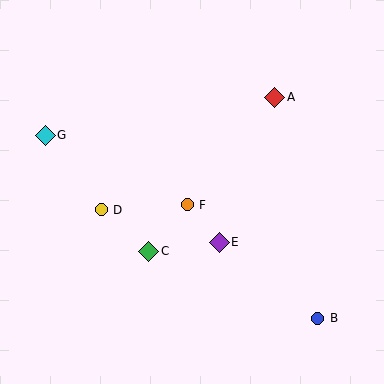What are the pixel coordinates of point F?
Point F is at (187, 205).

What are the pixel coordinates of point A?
Point A is at (275, 97).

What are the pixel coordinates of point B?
Point B is at (318, 318).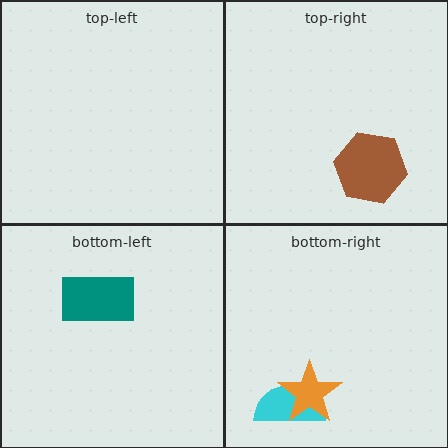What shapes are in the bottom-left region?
The teal rectangle.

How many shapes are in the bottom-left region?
1.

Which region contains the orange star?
The bottom-right region.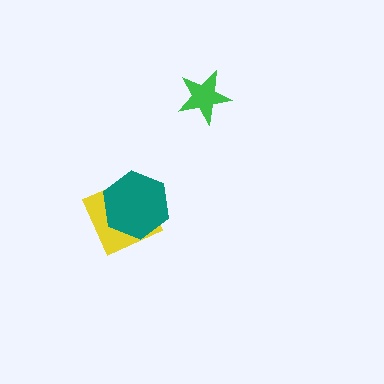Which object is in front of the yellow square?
The teal hexagon is in front of the yellow square.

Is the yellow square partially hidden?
Yes, it is partially covered by another shape.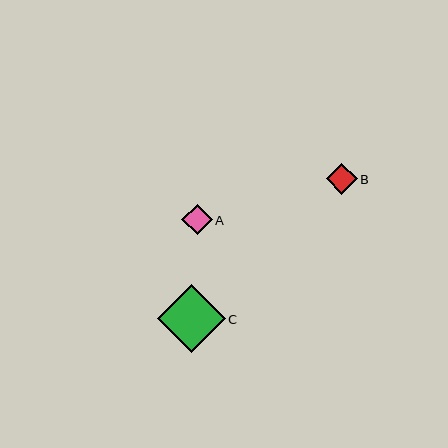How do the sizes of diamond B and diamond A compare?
Diamond B and diamond A are approximately the same size.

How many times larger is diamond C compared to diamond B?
Diamond C is approximately 2.2 times the size of diamond B.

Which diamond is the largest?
Diamond C is the largest with a size of approximately 67 pixels.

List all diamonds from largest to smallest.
From largest to smallest: C, B, A.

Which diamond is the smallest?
Diamond A is the smallest with a size of approximately 30 pixels.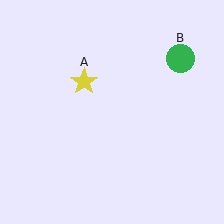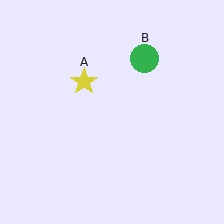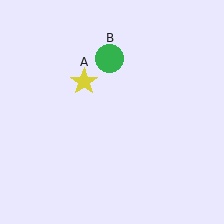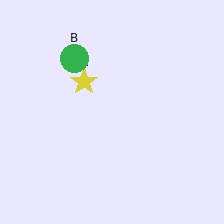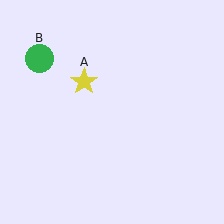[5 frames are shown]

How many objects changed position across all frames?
1 object changed position: green circle (object B).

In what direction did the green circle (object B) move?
The green circle (object B) moved left.